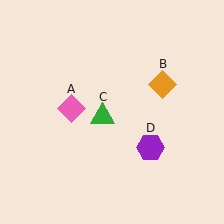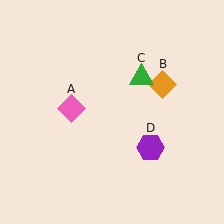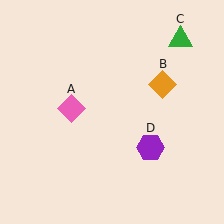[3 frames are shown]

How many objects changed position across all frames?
1 object changed position: green triangle (object C).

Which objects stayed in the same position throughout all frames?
Pink diamond (object A) and orange diamond (object B) and purple hexagon (object D) remained stationary.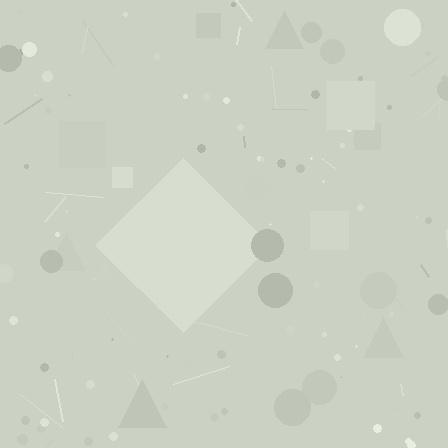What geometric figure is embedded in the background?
A diamond is embedded in the background.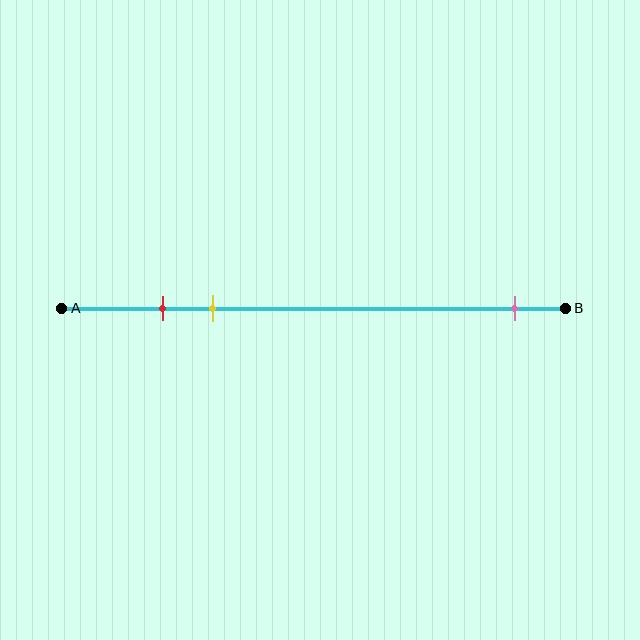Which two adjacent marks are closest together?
The red and yellow marks are the closest adjacent pair.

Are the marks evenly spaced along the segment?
No, the marks are not evenly spaced.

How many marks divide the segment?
There are 3 marks dividing the segment.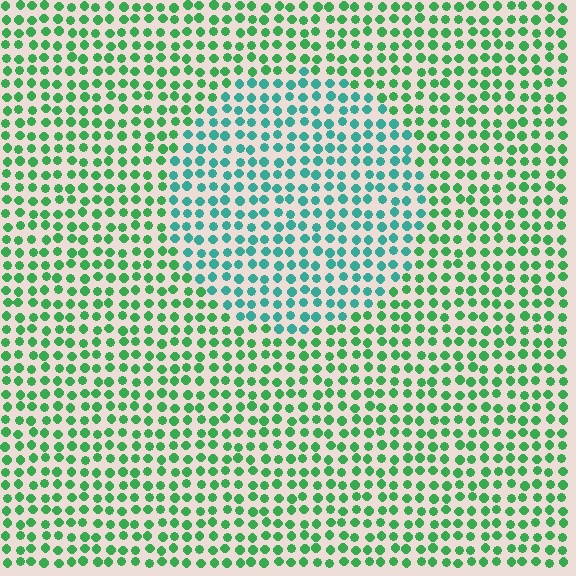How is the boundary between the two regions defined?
The boundary is defined purely by a slight shift in hue (about 38 degrees). Spacing, size, and orientation are identical on both sides.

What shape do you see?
I see a circle.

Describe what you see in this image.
The image is filled with small green elements in a uniform arrangement. A circle-shaped region is visible where the elements are tinted to a slightly different hue, forming a subtle color boundary.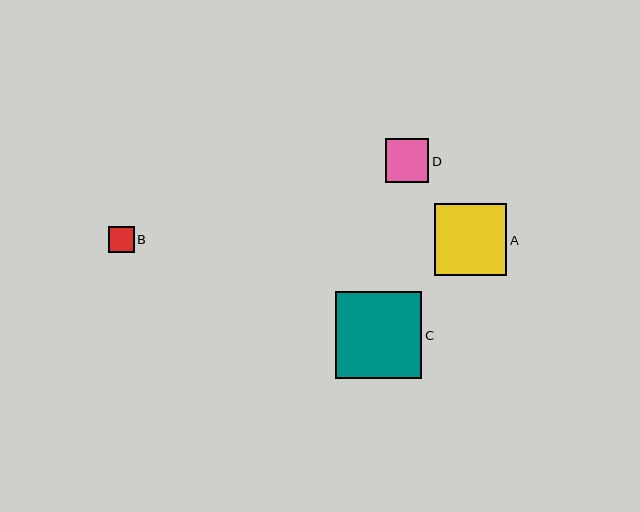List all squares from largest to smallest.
From largest to smallest: C, A, D, B.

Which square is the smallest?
Square B is the smallest with a size of approximately 25 pixels.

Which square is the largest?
Square C is the largest with a size of approximately 87 pixels.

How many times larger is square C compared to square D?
Square C is approximately 2.0 times the size of square D.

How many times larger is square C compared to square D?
Square C is approximately 2.0 times the size of square D.